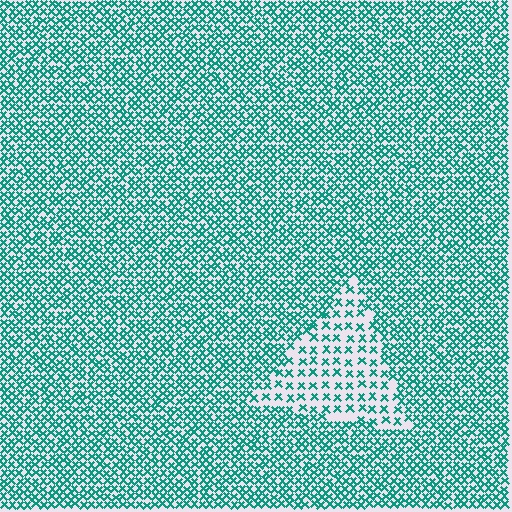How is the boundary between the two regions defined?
The boundary is defined by a change in element density (approximately 2.2x ratio). All elements are the same color, size, and shape.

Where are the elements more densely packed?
The elements are more densely packed outside the triangle boundary.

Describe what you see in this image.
The image contains small teal elements arranged at two different densities. A triangle-shaped region is visible where the elements are less densely packed than the surrounding area.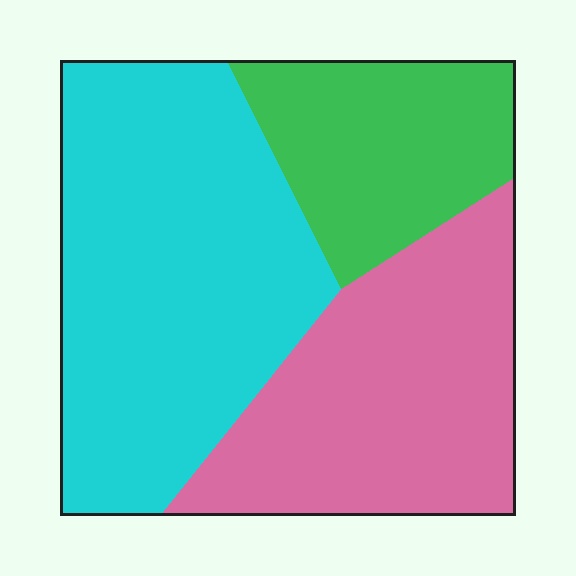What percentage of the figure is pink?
Pink takes up about one third (1/3) of the figure.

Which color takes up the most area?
Cyan, at roughly 45%.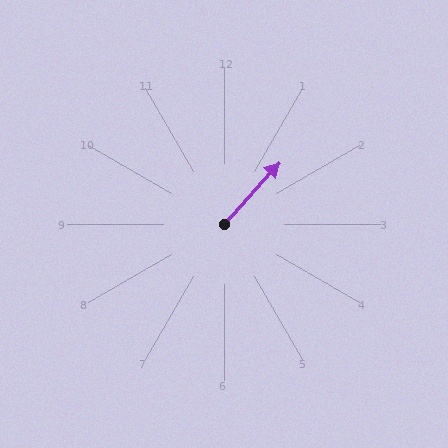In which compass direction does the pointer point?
Northeast.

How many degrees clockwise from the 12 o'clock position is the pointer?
Approximately 42 degrees.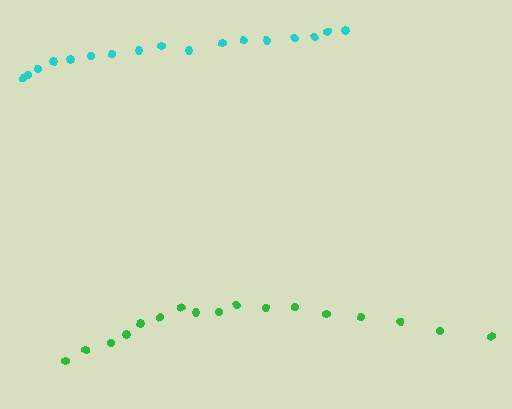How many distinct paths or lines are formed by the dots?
There are 2 distinct paths.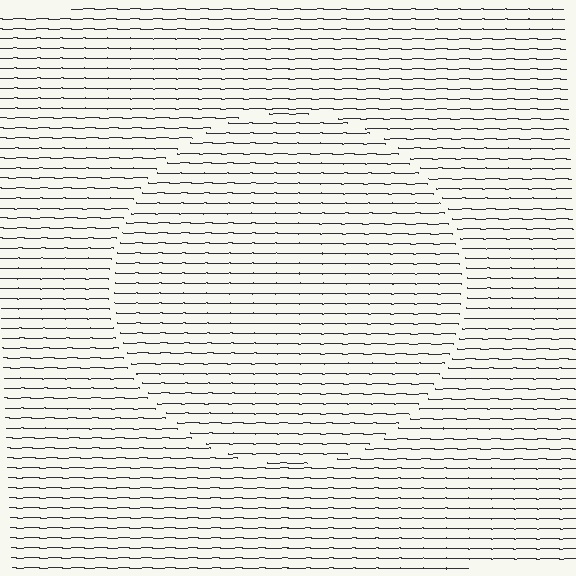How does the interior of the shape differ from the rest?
The interior of the shape contains the same grating, shifted by half a period — the contour is defined by the phase discontinuity where line-ends from the inner and outer gratings abut.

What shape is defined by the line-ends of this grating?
An illusory circle. The interior of the shape contains the same grating, shifted by half a period — the contour is defined by the phase discontinuity where line-ends from the inner and outer gratings abut.